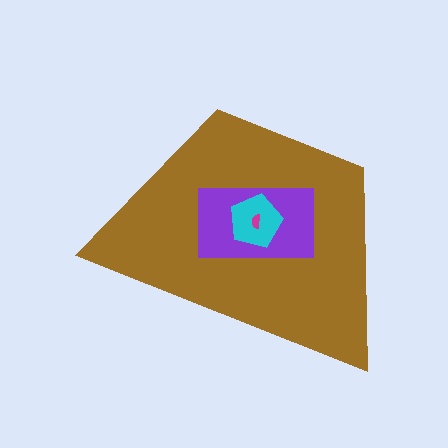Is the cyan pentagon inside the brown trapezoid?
Yes.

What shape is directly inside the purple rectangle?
The cyan pentagon.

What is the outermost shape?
The brown trapezoid.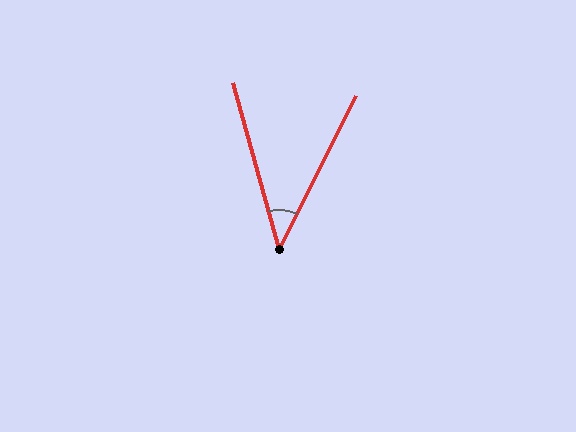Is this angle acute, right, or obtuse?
It is acute.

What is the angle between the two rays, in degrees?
Approximately 42 degrees.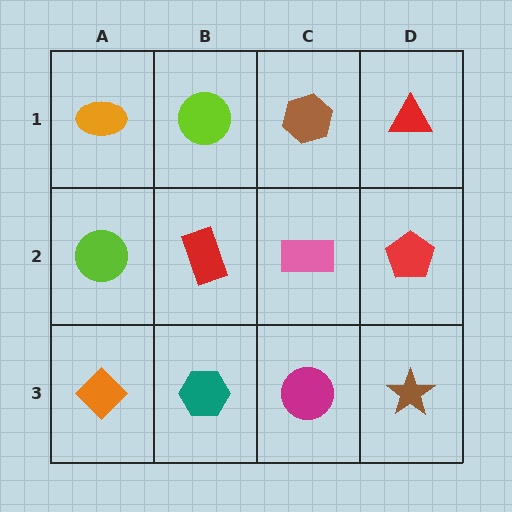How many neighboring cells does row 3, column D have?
2.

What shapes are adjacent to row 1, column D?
A red pentagon (row 2, column D), a brown hexagon (row 1, column C).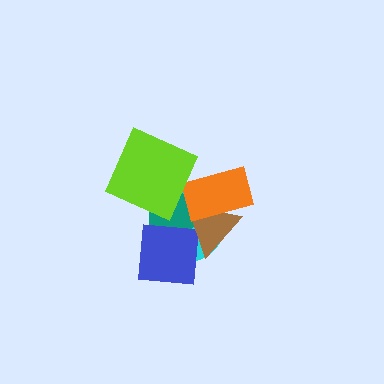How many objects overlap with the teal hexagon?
5 objects overlap with the teal hexagon.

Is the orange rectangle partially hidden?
Yes, it is partially covered by another shape.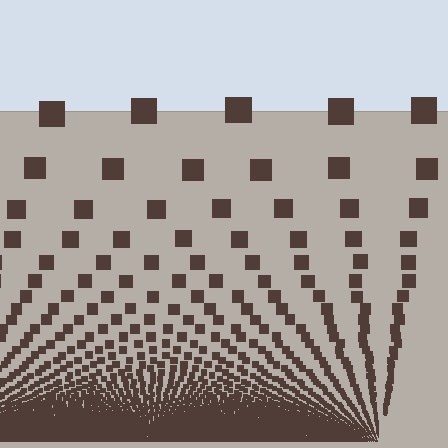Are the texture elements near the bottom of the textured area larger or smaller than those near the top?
Smaller. The gradient is inverted — elements near the bottom are smaller and denser.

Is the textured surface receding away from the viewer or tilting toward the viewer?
The surface appears to tilt toward the viewer. Texture elements get larger and sparser toward the top.